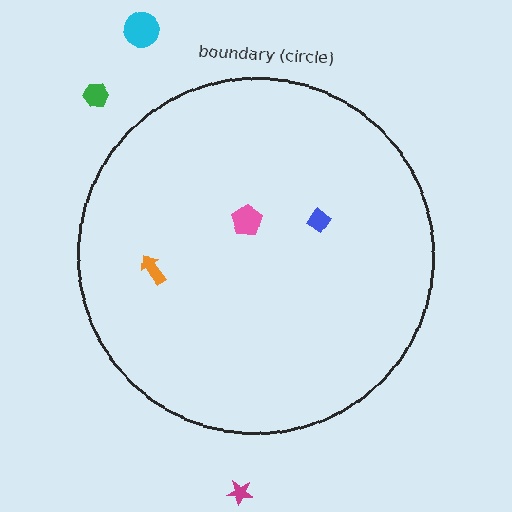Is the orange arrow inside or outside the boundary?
Inside.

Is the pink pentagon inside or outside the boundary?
Inside.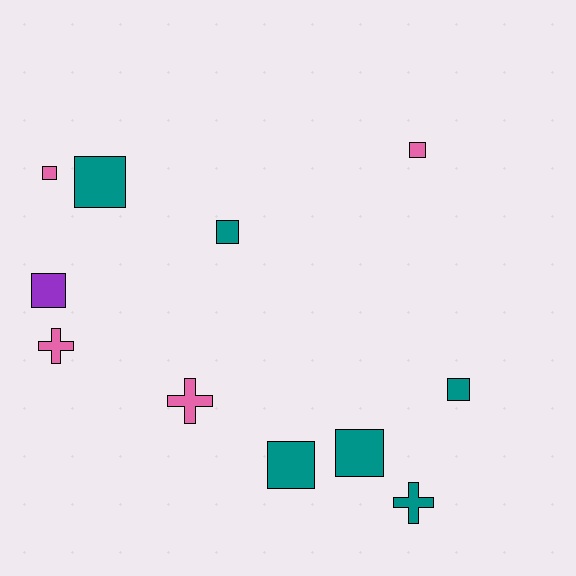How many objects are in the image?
There are 11 objects.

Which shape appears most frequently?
Square, with 8 objects.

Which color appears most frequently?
Teal, with 6 objects.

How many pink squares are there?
There are 2 pink squares.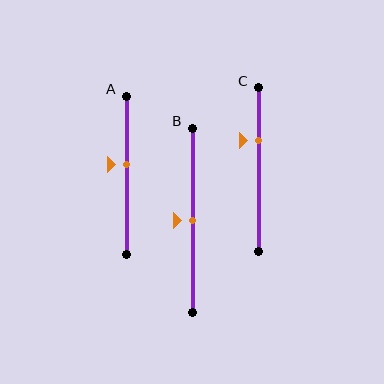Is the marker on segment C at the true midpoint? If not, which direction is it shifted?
No, the marker on segment C is shifted upward by about 18% of the segment length.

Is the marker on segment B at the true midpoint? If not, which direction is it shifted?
Yes, the marker on segment B is at the true midpoint.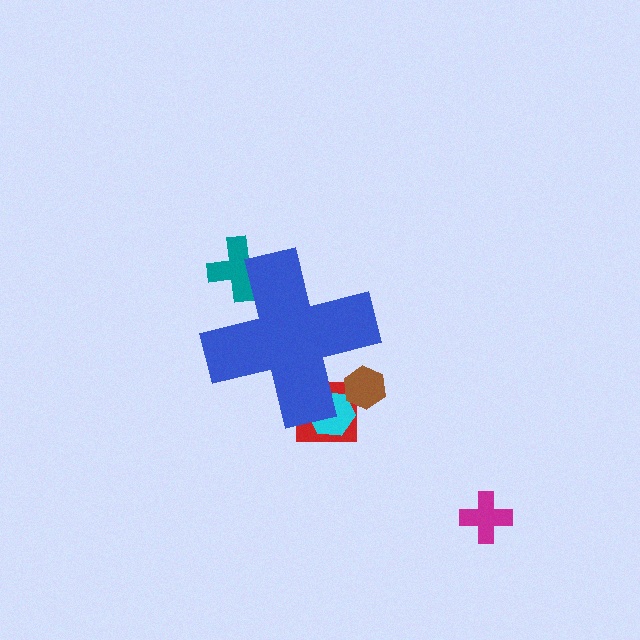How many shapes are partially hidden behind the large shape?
4 shapes are partially hidden.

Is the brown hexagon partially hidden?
Yes, the brown hexagon is partially hidden behind the blue cross.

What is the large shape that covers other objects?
A blue cross.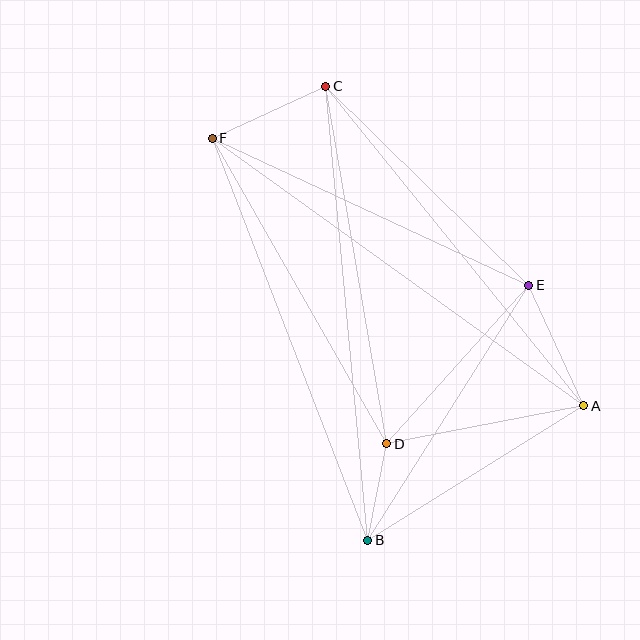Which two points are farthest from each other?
Points A and F are farthest from each other.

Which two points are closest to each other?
Points B and D are closest to each other.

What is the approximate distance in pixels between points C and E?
The distance between C and E is approximately 284 pixels.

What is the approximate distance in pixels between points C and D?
The distance between C and D is approximately 363 pixels.